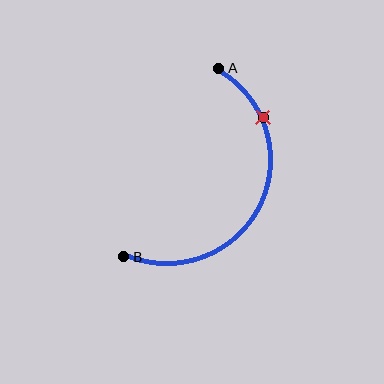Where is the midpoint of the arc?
The arc midpoint is the point on the curve farthest from the straight line joining A and B. It sits to the right of that line.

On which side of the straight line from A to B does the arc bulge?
The arc bulges to the right of the straight line connecting A and B.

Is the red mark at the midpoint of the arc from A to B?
No. The red mark lies on the arc but is closer to endpoint A. The arc midpoint would be at the point on the curve equidistant along the arc from both A and B.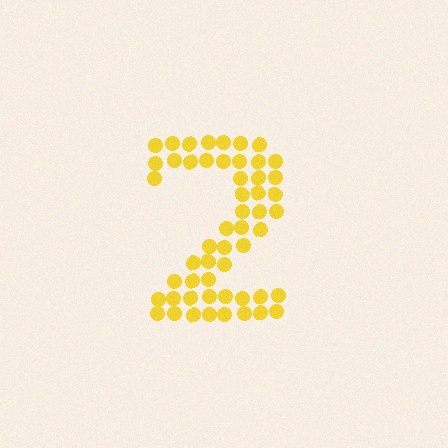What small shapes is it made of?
It is made of small circles.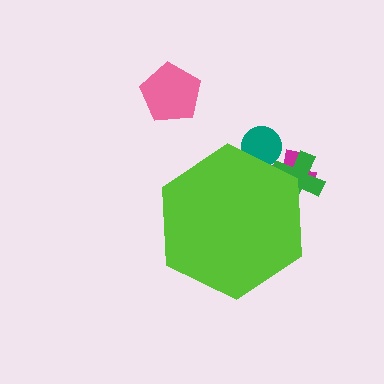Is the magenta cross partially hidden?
Yes, the magenta cross is partially hidden behind the lime hexagon.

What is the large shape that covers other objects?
A lime hexagon.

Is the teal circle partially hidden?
Yes, the teal circle is partially hidden behind the lime hexagon.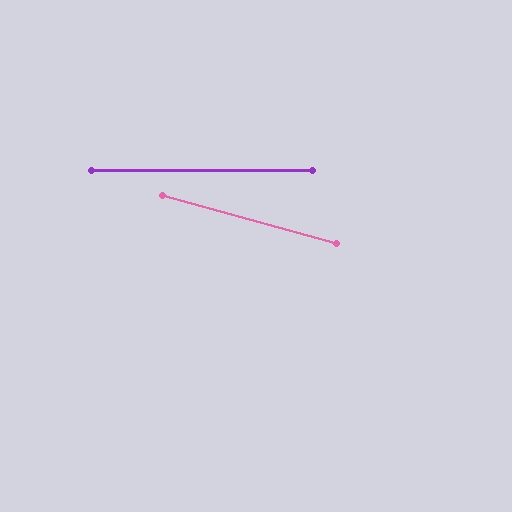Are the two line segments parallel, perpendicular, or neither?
Neither parallel nor perpendicular — they differ by about 16°.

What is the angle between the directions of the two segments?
Approximately 16 degrees.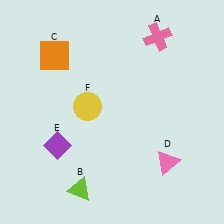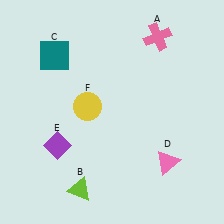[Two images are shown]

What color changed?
The square (C) changed from orange in Image 1 to teal in Image 2.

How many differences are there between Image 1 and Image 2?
There is 1 difference between the two images.